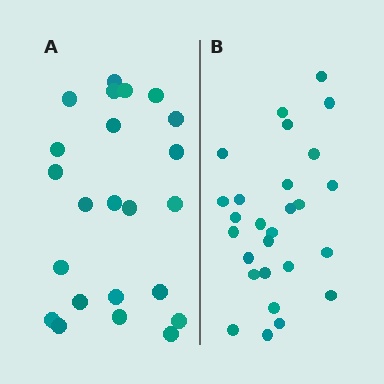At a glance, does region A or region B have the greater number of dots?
Region B (the right region) has more dots.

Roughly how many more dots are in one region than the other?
Region B has about 4 more dots than region A.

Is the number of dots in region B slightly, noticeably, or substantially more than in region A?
Region B has only slightly more — the two regions are fairly close. The ratio is roughly 1.2 to 1.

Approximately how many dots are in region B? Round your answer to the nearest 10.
About 30 dots. (The exact count is 27, which rounds to 30.)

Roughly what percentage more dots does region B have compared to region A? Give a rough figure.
About 15% more.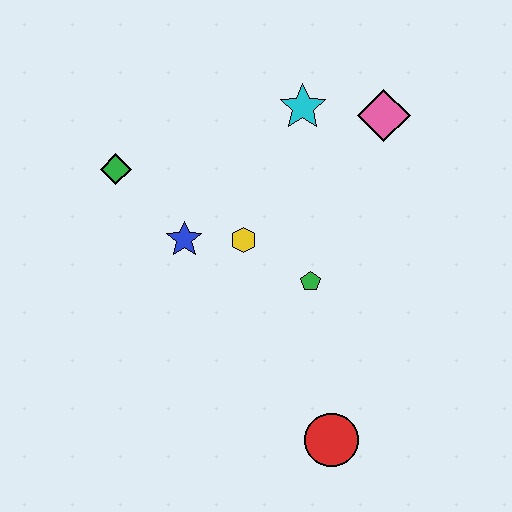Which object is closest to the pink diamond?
The cyan star is closest to the pink diamond.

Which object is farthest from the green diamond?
The red circle is farthest from the green diamond.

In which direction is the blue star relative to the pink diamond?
The blue star is to the left of the pink diamond.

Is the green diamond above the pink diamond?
No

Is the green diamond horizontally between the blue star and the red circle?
No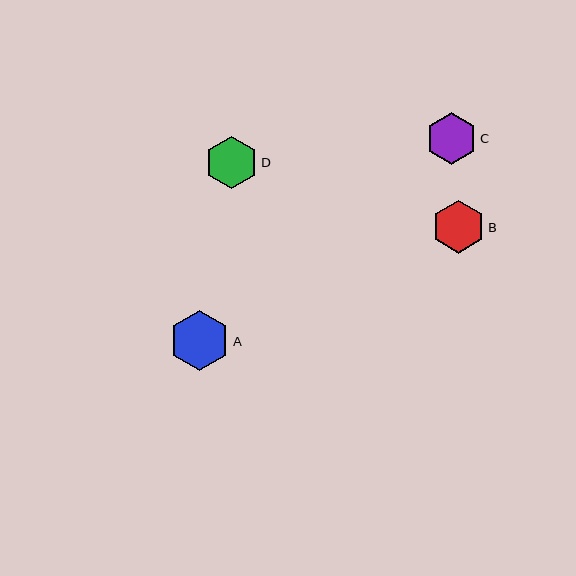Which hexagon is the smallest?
Hexagon C is the smallest with a size of approximately 51 pixels.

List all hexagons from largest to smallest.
From largest to smallest: A, B, D, C.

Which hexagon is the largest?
Hexagon A is the largest with a size of approximately 60 pixels.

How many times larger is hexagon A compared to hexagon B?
Hexagon A is approximately 1.1 times the size of hexagon B.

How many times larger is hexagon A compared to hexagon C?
Hexagon A is approximately 1.2 times the size of hexagon C.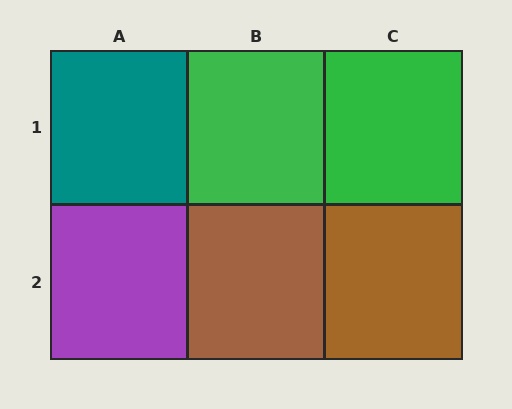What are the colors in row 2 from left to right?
Purple, brown, brown.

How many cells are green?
2 cells are green.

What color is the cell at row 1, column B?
Green.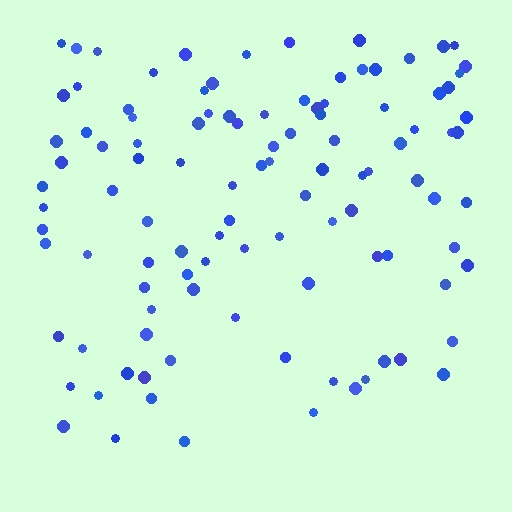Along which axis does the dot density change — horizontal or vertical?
Vertical.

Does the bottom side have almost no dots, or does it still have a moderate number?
Still a moderate number, just noticeably fewer than the top.